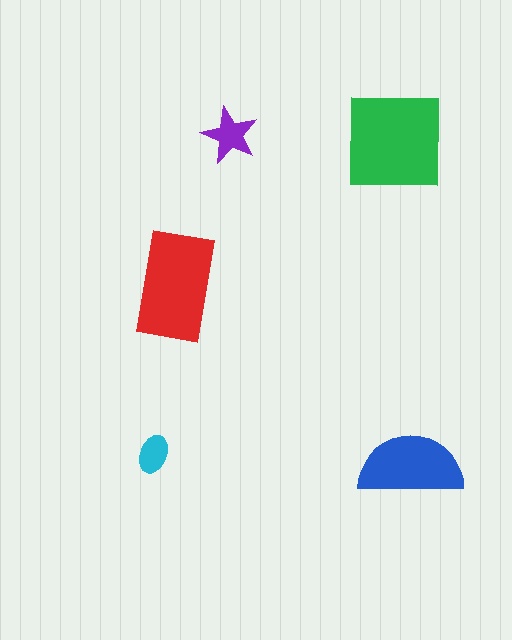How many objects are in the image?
There are 5 objects in the image.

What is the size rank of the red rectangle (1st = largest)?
2nd.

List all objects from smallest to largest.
The cyan ellipse, the purple star, the blue semicircle, the red rectangle, the green square.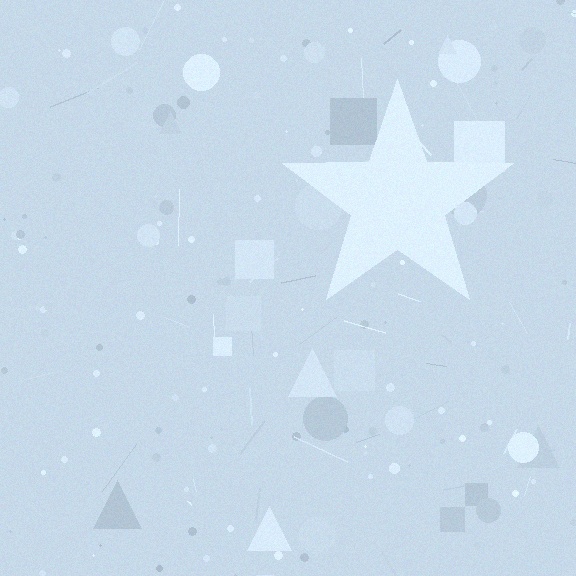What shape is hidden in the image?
A star is hidden in the image.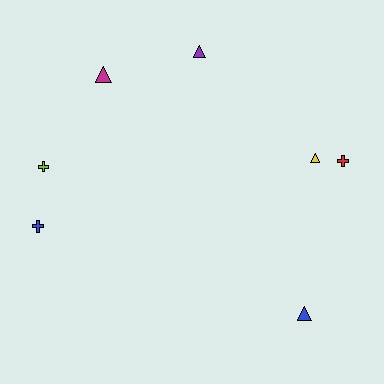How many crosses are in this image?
There are 3 crosses.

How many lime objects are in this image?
There is 1 lime object.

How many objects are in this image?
There are 7 objects.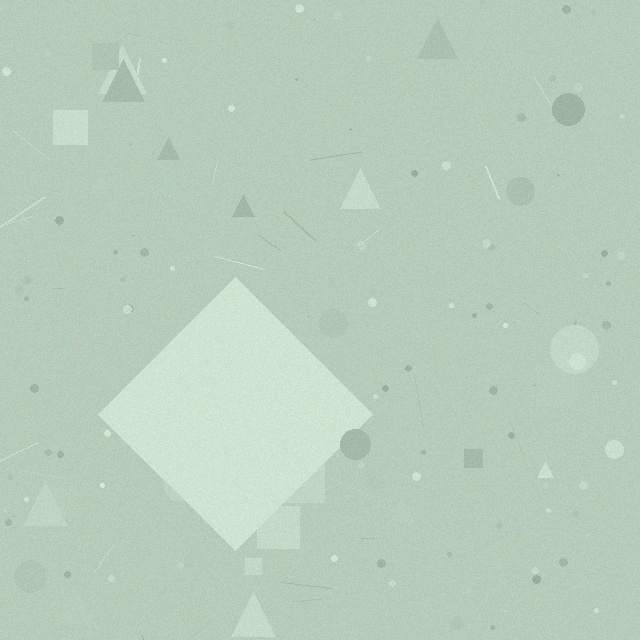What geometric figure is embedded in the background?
A diamond is embedded in the background.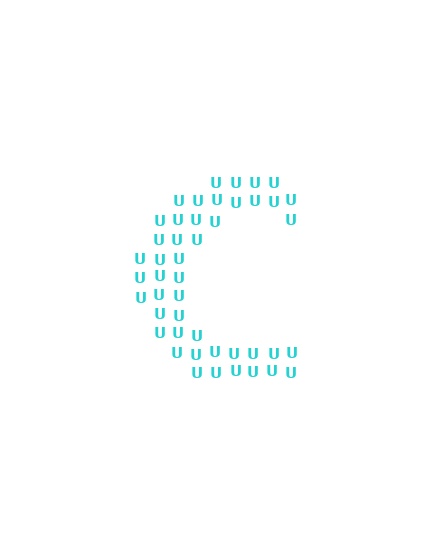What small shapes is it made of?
It is made of small letter U's.